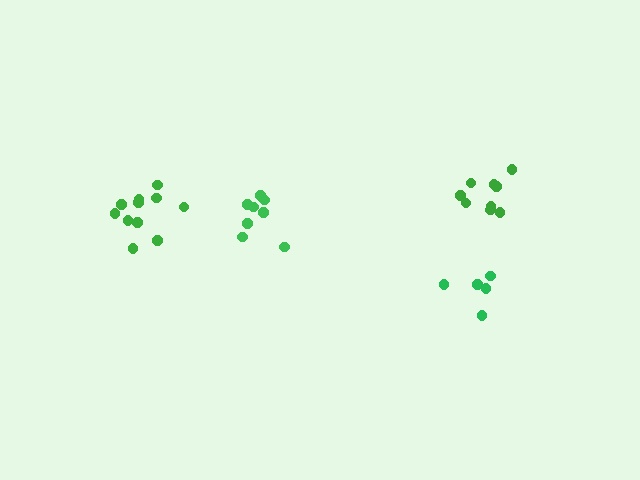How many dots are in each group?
Group 1: 11 dots, Group 2: 5 dots, Group 3: 9 dots, Group 4: 8 dots (33 total).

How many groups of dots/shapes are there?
There are 4 groups.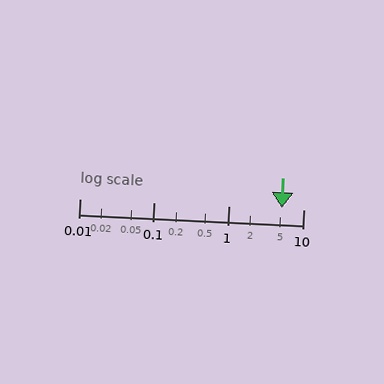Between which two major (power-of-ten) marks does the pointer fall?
The pointer is between 1 and 10.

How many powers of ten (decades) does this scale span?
The scale spans 3 decades, from 0.01 to 10.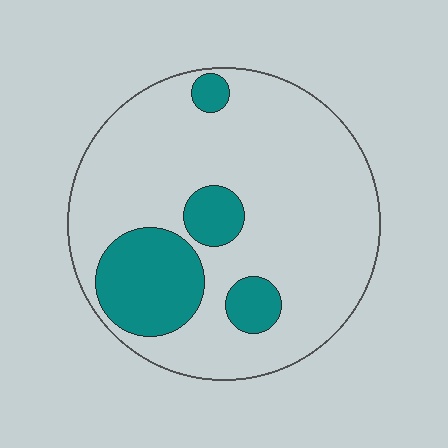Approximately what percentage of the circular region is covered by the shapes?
Approximately 20%.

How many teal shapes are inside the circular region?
4.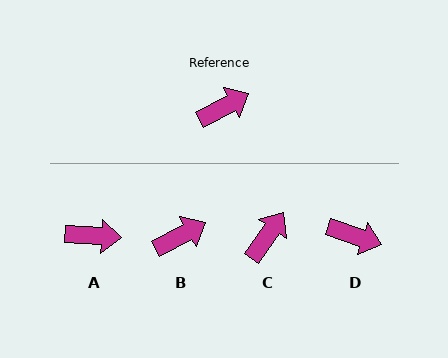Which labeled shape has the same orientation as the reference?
B.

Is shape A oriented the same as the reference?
No, it is off by about 32 degrees.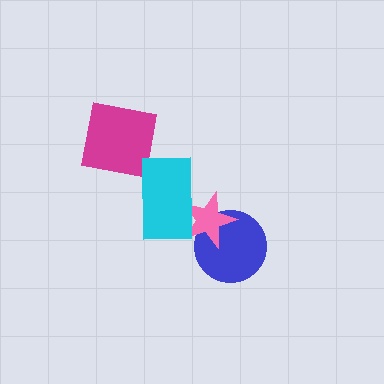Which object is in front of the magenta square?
The cyan rectangle is in front of the magenta square.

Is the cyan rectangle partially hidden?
No, no other shape covers it.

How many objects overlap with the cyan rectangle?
2 objects overlap with the cyan rectangle.